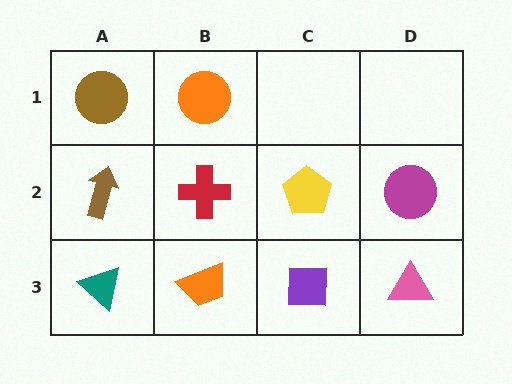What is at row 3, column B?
An orange trapezoid.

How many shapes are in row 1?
2 shapes.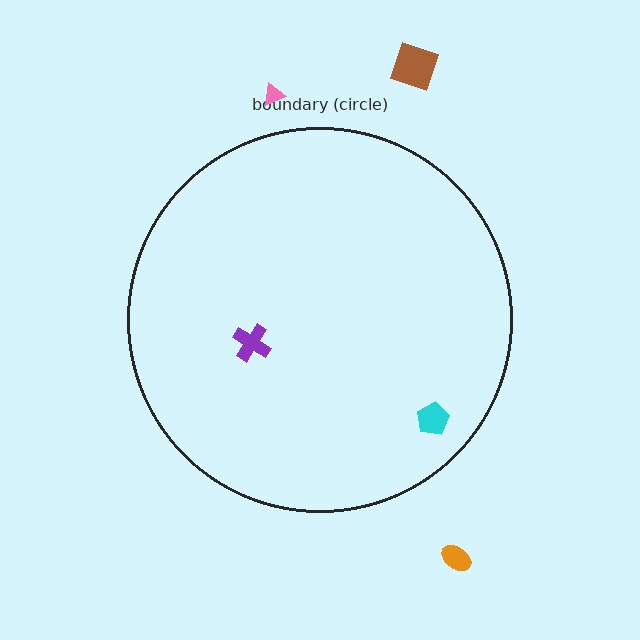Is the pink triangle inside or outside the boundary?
Outside.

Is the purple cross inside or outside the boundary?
Inside.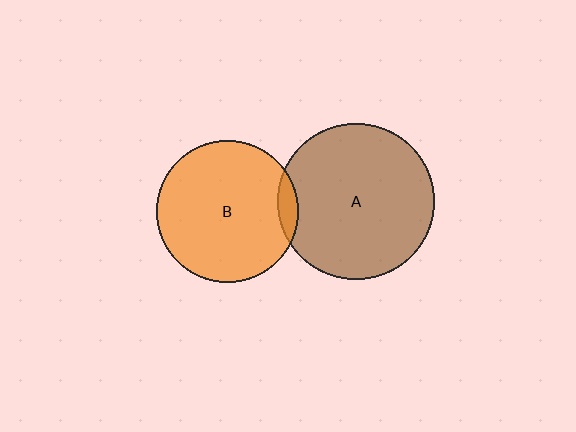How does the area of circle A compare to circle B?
Approximately 1.2 times.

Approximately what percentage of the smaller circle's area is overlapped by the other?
Approximately 5%.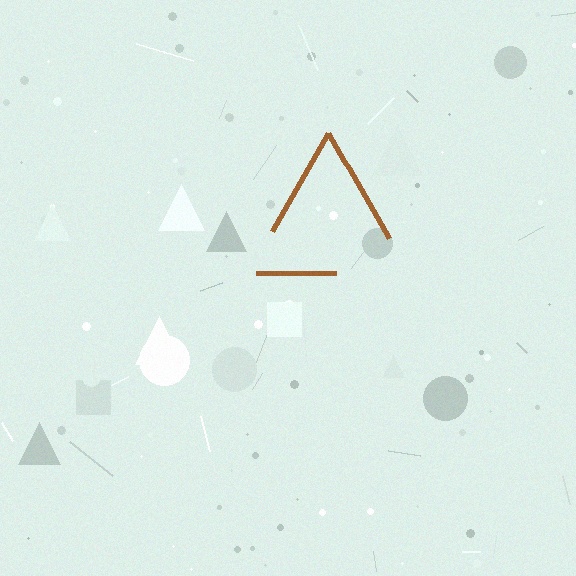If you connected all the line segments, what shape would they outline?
They would outline a triangle.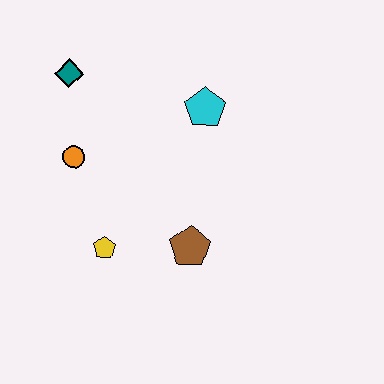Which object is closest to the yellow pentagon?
The brown pentagon is closest to the yellow pentagon.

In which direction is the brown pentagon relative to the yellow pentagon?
The brown pentagon is to the right of the yellow pentagon.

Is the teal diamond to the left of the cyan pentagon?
Yes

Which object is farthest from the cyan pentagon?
The yellow pentagon is farthest from the cyan pentagon.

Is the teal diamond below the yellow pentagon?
No